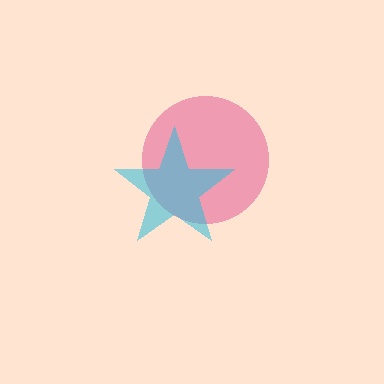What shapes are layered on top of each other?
The layered shapes are: a pink circle, a cyan star.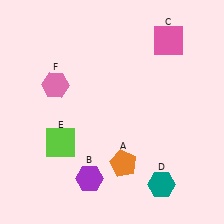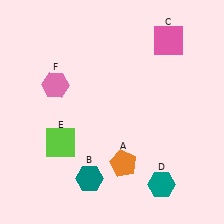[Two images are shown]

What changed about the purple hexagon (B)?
In Image 1, B is purple. In Image 2, it changed to teal.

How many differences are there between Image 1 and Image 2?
There is 1 difference between the two images.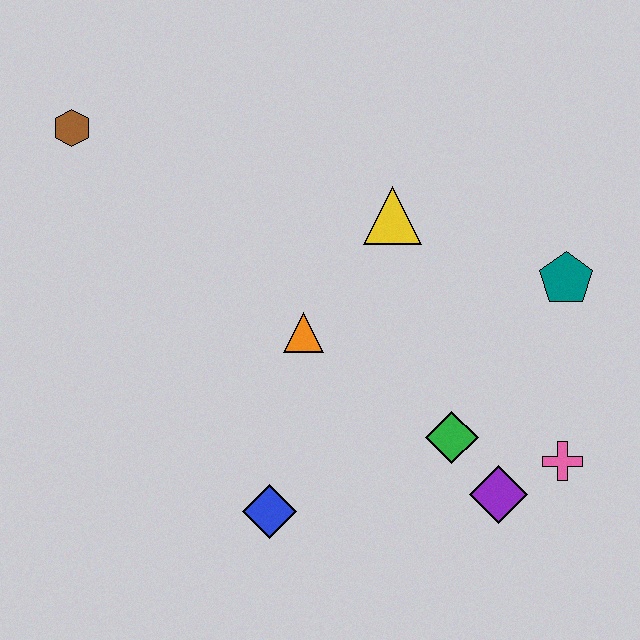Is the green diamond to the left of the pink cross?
Yes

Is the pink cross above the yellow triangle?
No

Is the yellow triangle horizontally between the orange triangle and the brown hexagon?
No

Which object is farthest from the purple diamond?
The brown hexagon is farthest from the purple diamond.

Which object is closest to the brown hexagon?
The orange triangle is closest to the brown hexagon.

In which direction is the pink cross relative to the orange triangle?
The pink cross is to the right of the orange triangle.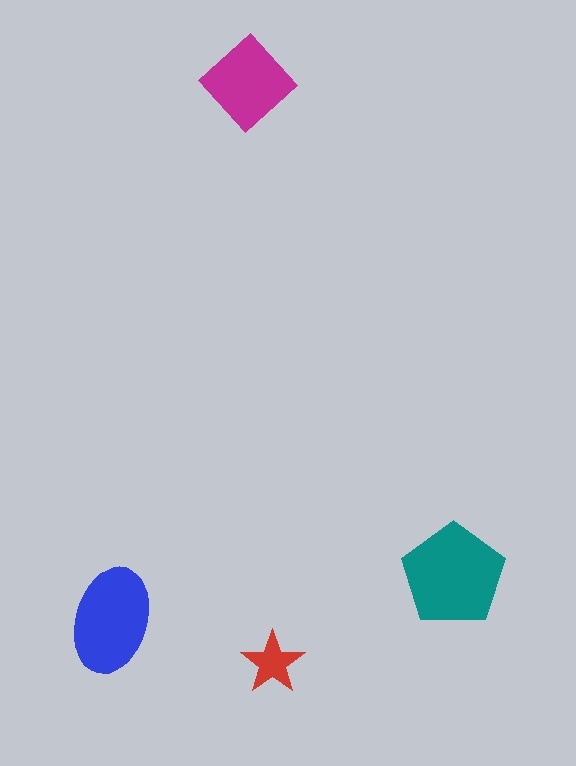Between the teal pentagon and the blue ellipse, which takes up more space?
The teal pentagon.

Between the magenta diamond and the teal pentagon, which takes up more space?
The teal pentagon.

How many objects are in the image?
There are 4 objects in the image.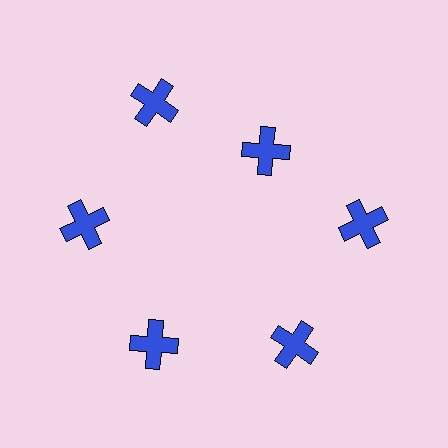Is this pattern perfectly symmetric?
No. The 6 blue crosses are arranged in a ring, but one element near the 1 o'clock position is pulled inward toward the center, breaking the 6-fold rotational symmetry.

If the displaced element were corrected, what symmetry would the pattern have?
It would have 6-fold rotational symmetry — the pattern would map onto itself every 60 degrees.